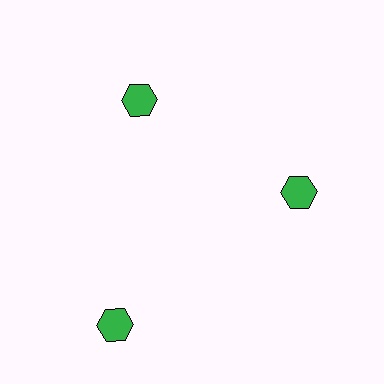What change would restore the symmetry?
The symmetry would be restored by moving it inward, back onto the ring so that all 3 hexagons sit at equal angles and equal distance from the center.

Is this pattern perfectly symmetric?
No. The 3 green hexagons are arranged in a ring, but one element near the 7 o'clock position is pushed outward from the center, breaking the 3-fold rotational symmetry.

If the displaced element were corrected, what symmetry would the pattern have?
It would have 3-fold rotational symmetry — the pattern would map onto itself every 120 degrees.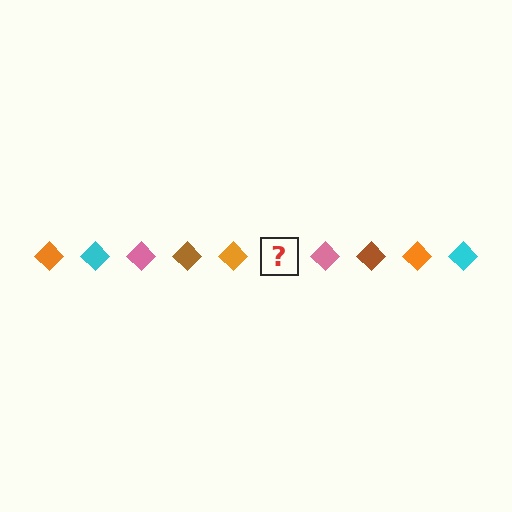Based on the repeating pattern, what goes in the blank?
The blank should be a cyan diamond.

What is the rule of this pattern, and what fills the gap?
The rule is that the pattern cycles through orange, cyan, pink, brown diamonds. The gap should be filled with a cyan diamond.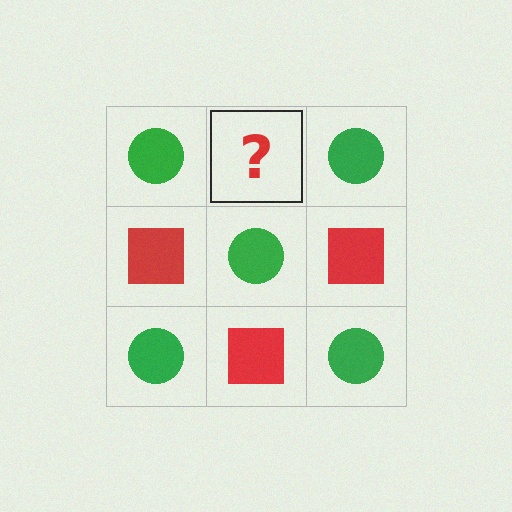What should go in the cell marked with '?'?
The missing cell should contain a red square.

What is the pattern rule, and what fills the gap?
The rule is that it alternates green circle and red square in a checkerboard pattern. The gap should be filled with a red square.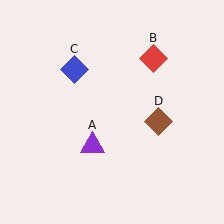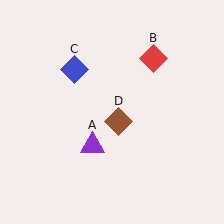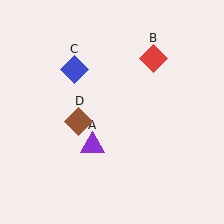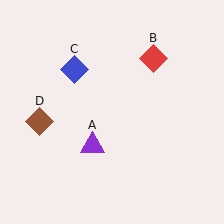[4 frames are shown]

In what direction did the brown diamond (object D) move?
The brown diamond (object D) moved left.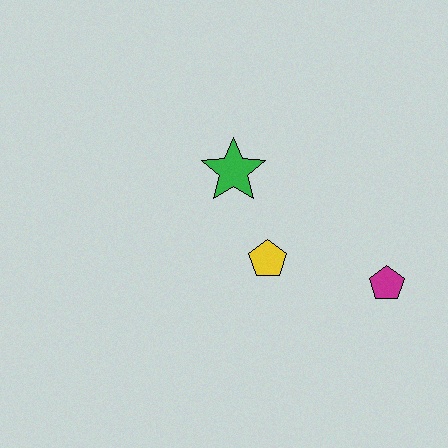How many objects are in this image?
There are 3 objects.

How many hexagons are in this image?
There are no hexagons.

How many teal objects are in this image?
There are no teal objects.